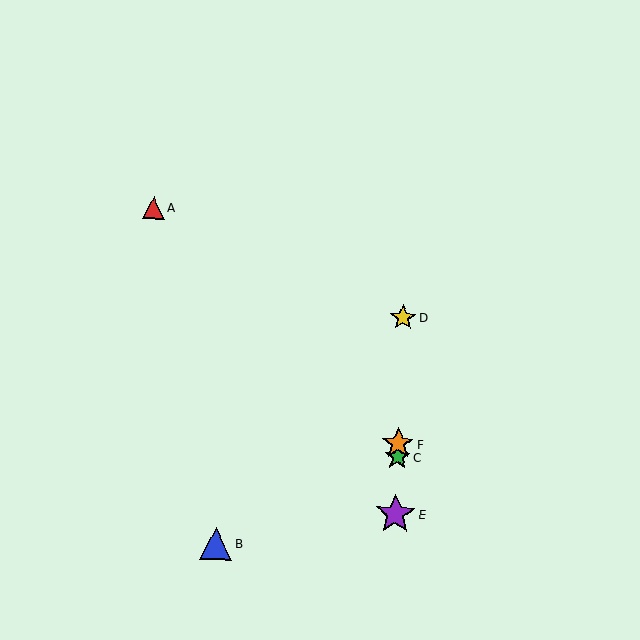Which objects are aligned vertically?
Objects C, D, E, F are aligned vertically.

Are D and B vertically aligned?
No, D is at x≈403 and B is at x≈216.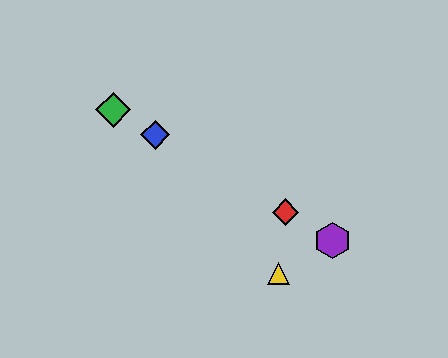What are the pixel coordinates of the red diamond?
The red diamond is at (286, 212).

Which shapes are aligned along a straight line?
The red diamond, the blue diamond, the green diamond, the purple hexagon are aligned along a straight line.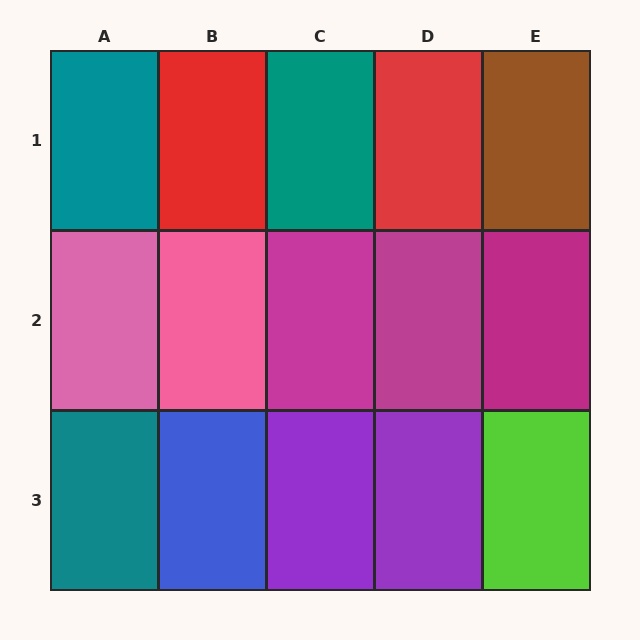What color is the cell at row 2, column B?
Pink.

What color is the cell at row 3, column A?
Teal.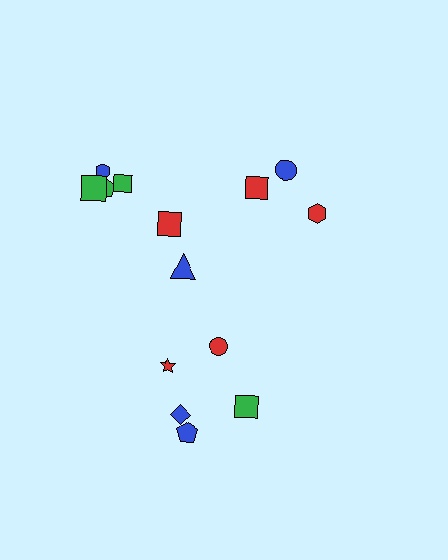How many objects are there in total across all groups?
There are 14 objects.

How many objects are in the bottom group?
There are 5 objects.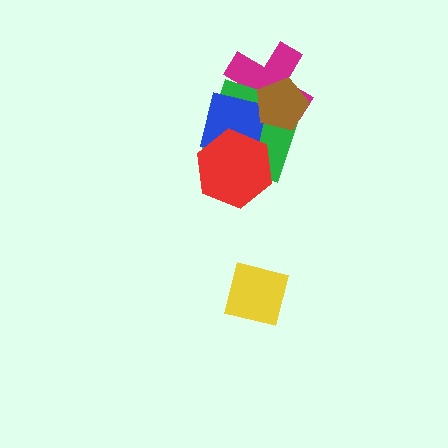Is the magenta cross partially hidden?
Yes, it is partially covered by another shape.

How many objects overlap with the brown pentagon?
2 objects overlap with the brown pentagon.